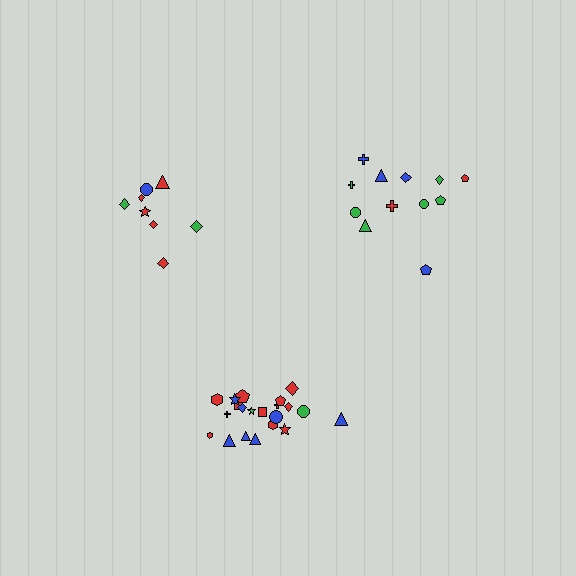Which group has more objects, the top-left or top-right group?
The top-right group.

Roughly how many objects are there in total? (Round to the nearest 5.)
Roughly 40 objects in total.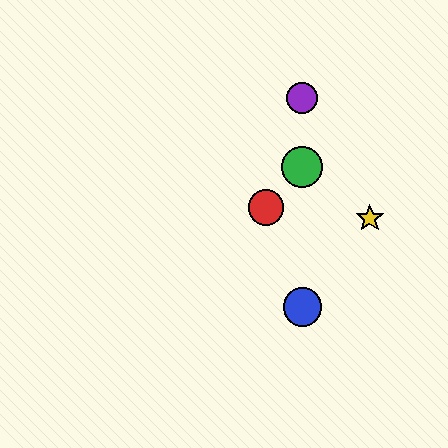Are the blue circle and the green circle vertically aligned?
Yes, both are at x≈302.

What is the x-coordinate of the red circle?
The red circle is at x≈266.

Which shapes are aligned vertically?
The blue circle, the green circle, the purple circle are aligned vertically.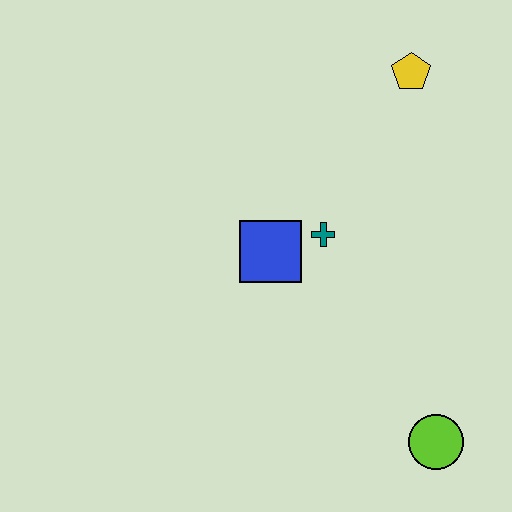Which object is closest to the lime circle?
The teal cross is closest to the lime circle.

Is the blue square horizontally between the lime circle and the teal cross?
No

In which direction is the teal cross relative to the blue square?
The teal cross is to the right of the blue square.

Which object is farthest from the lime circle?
The yellow pentagon is farthest from the lime circle.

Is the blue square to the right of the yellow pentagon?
No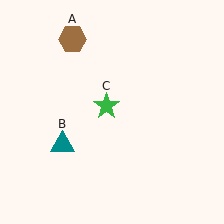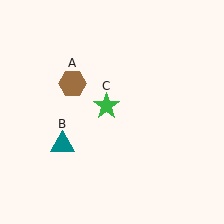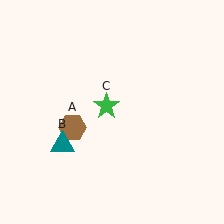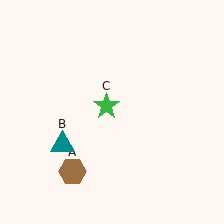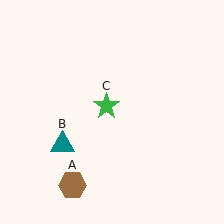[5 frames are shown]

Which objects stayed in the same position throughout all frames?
Teal triangle (object B) and green star (object C) remained stationary.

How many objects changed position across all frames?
1 object changed position: brown hexagon (object A).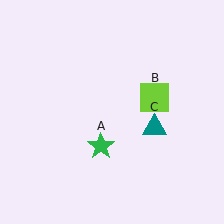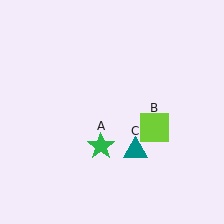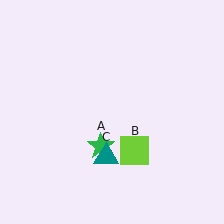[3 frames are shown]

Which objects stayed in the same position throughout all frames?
Green star (object A) remained stationary.